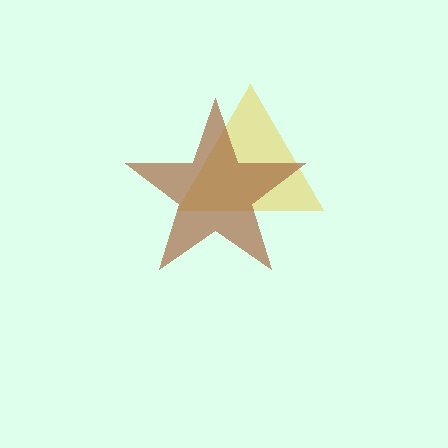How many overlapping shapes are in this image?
There are 2 overlapping shapes in the image.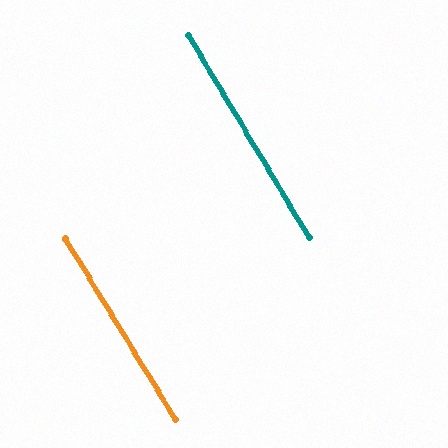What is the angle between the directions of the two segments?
Approximately 0 degrees.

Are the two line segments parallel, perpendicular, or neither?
Parallel — their directions differ by only 0.2°.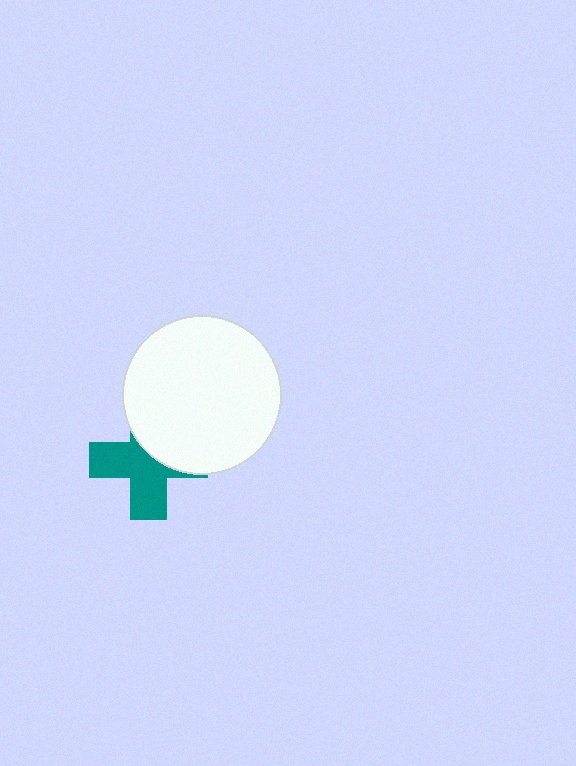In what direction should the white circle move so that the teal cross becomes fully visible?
The white circle should move toward the upper-right. That is the shortest direction to clear the overlap and leave the teal cross fully visible.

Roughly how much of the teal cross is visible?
About half of it is visible (roughly 56%).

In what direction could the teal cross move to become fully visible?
The teal cross could move toward the lower-left. That would shift it out from behind the white circle entirely.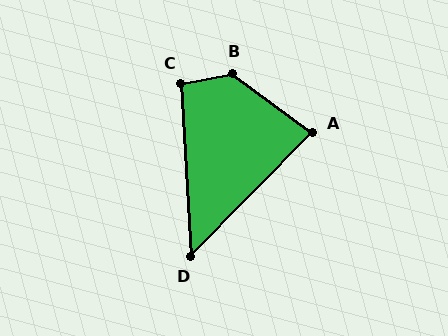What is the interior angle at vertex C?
Approximately 98 degrees (obtuse).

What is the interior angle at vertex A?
Approximately 82 degrees (acute).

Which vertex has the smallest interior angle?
D, at approximately 48 degrees.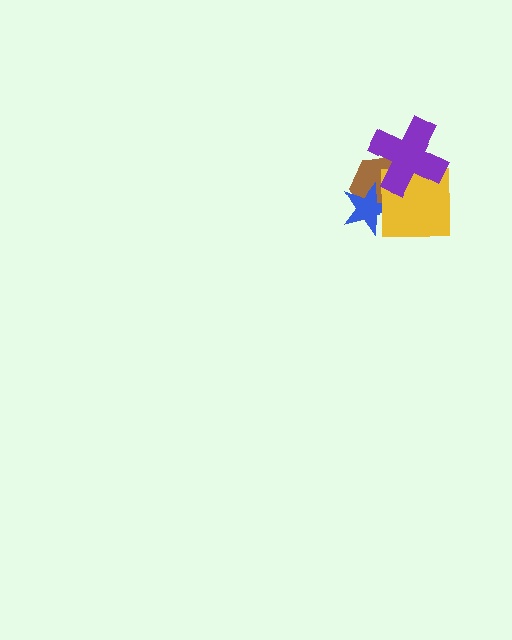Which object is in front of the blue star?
The yellow square is in front of the blue star.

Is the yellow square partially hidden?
Yes, it is partially covered by another shape.